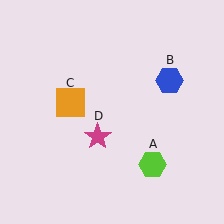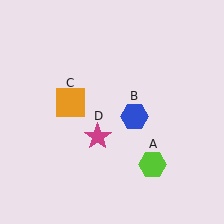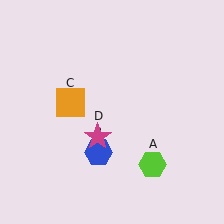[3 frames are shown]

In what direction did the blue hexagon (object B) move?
The blue hexagon (object B) moved down and to the left.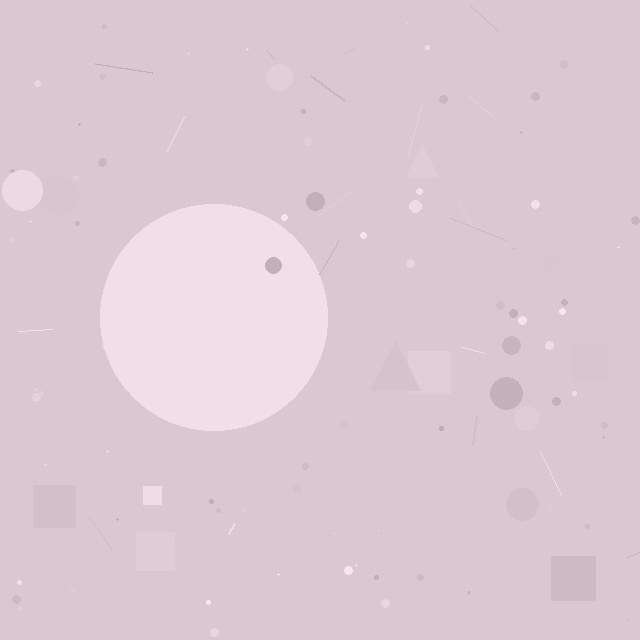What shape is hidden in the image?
A circle is hidden in the image.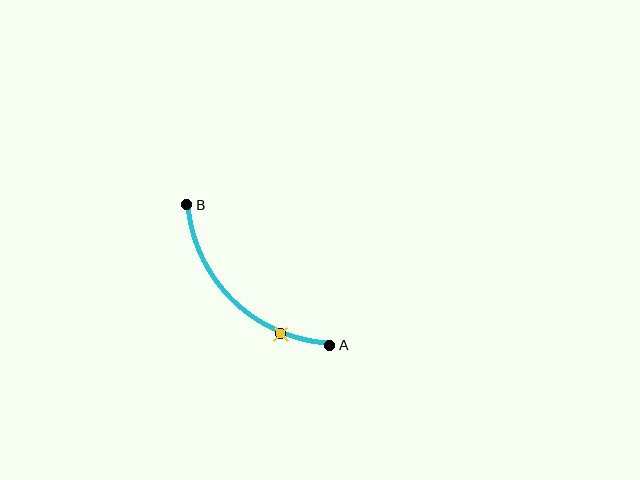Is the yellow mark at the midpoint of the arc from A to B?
No. The yellow mark lies on the arc but is closer to endpoint A. The arc midpoint would be at the point on the curve equidistant along the arc from both A and B.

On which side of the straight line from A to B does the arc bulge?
The arc bulges below and to the left of the straight line connecting A and B.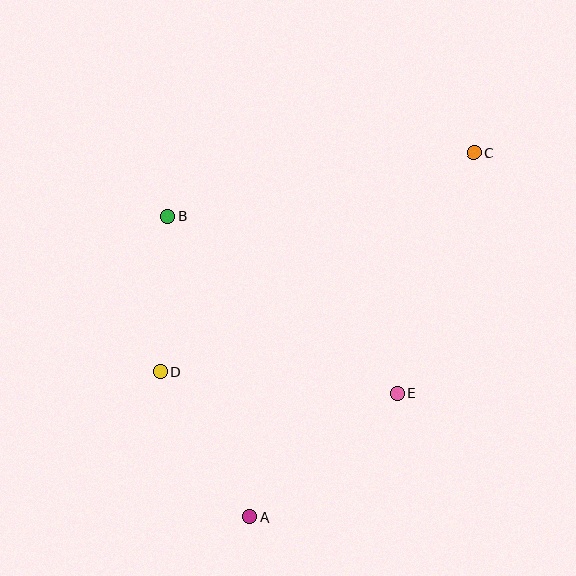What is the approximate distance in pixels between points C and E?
The distance between C and E is approximately 252 pixels.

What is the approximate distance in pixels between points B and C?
The distance between B and C is approximately 313 pixels.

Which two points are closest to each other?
Points B and D are closest to each other.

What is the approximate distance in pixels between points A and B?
The distance between A and B is approximately 312 pixels.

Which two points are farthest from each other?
Points A and C are farthest from each other.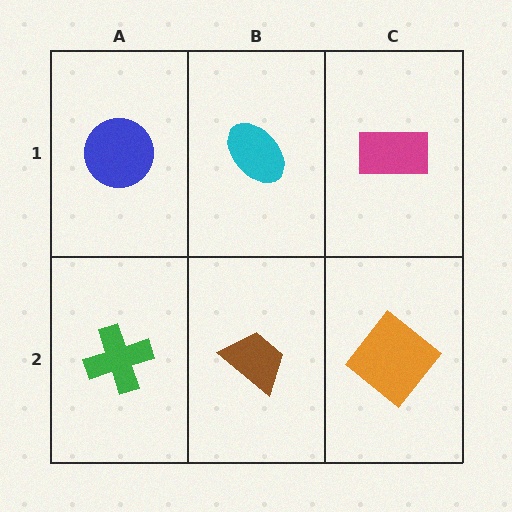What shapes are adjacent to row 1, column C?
An orange diamond (row 2, column C), a cyan ellipse (row 1, column B).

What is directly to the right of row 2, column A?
A brown trapezoid.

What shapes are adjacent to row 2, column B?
A cyan ellipse (row 1, column B), a green cross (row 2, column A), an orange diamond (row 2, column C).